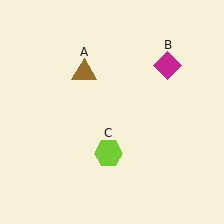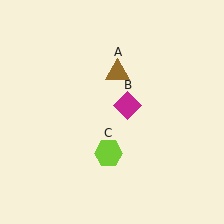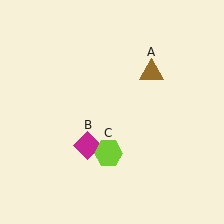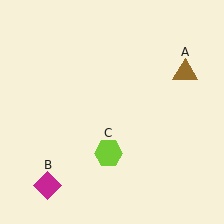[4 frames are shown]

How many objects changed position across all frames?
2 objects changed position: brown triangle (object A), magenta diamond (object B).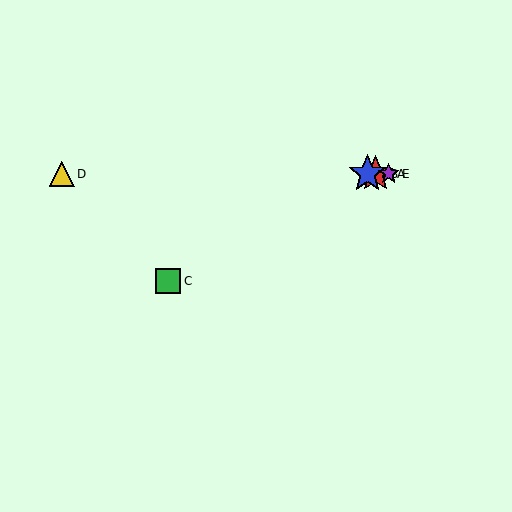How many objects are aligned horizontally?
4 objects (A, B, D, E) are aligned horizontally.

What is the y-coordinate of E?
Object E is at y≈174.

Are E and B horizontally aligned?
Yes, both are at y≈174.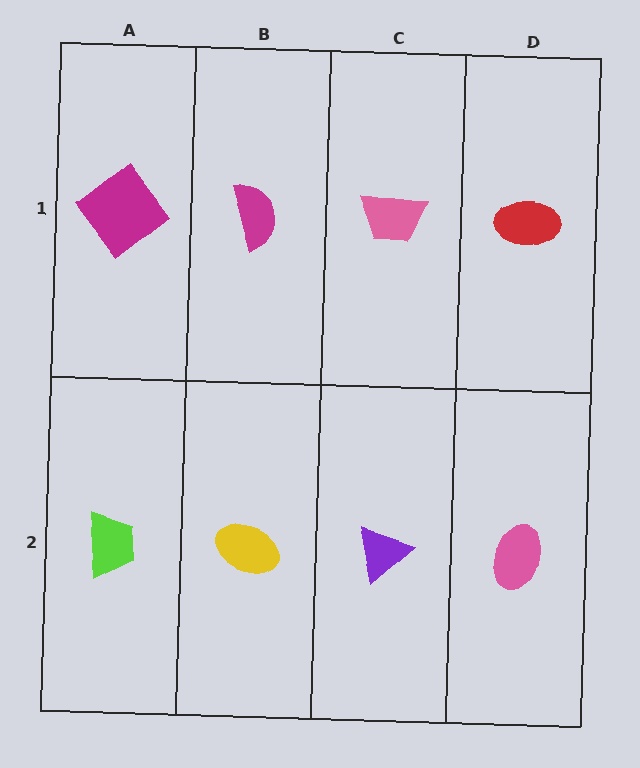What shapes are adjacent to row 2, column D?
A red ellipse (row 1, column D), a purple triangle (row 2, column C).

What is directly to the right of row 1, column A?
A magenta semicircle.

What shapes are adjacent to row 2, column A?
A magenta diamond (row 1, column A), a yellow ellipse (row 2, column B).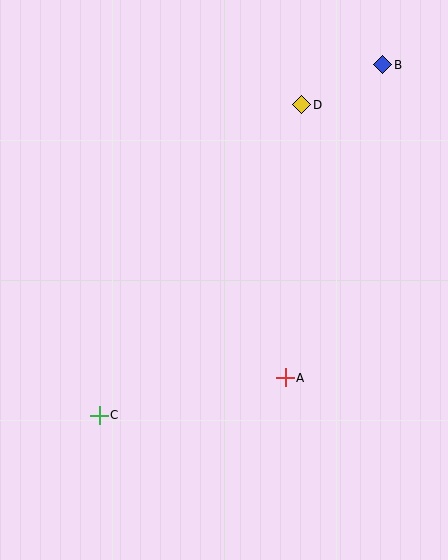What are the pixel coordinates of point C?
Point C is at (99, 415).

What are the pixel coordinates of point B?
Point B is at (383, 65).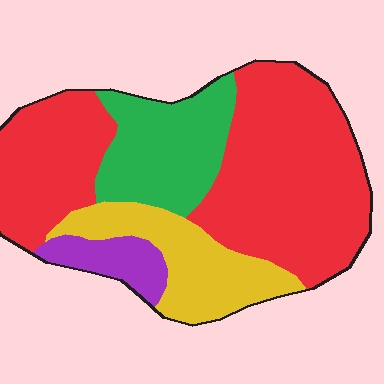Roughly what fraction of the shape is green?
Green covers around 20% of the shape.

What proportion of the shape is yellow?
Yellow takes up less than a quarter of the shape.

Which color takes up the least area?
Purple, at roughly 5%.